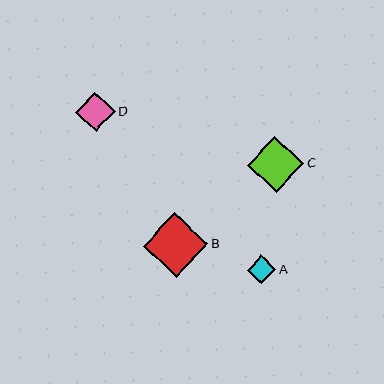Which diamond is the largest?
Diamond B is the largest with a size of approximately 64 pixels.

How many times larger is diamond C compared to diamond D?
Diamond C is approximately 1.4 times the size of diamond D.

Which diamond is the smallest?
Diamond A is the smallest with a size of approximately 28 pixels.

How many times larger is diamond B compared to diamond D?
Diamond B is approximately 1.6 times the size of diamond D.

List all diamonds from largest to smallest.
From largest to smallest: B, C, D, A.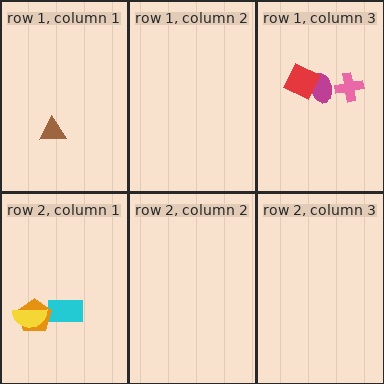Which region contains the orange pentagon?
The row 2, column 1 region.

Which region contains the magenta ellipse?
The row 1, column 3 region.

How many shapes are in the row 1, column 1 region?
1.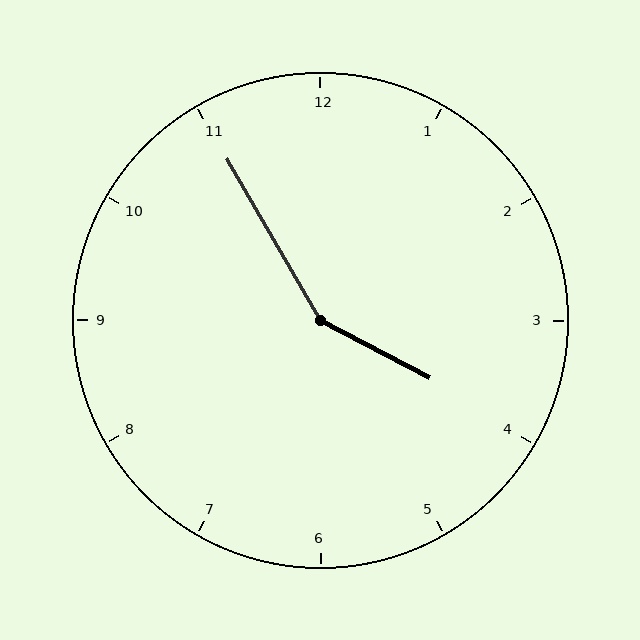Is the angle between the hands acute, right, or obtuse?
It is obtuse.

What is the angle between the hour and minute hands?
Approximately 148 degrees.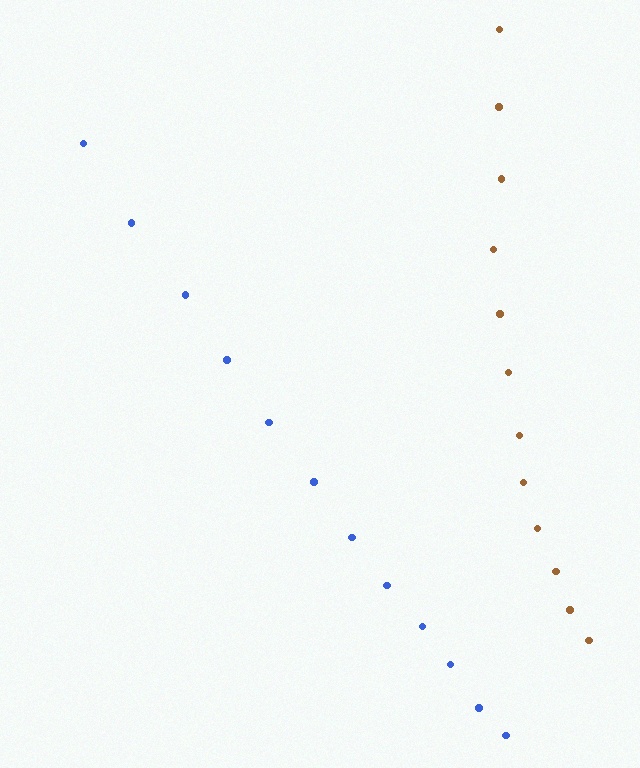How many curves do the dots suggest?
There are 2 distinct paths.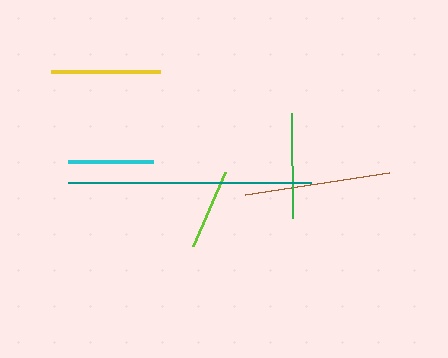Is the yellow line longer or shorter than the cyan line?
The yellow line is longer than the cyan line.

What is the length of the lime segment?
The lime segment is approximately 80 pixels long.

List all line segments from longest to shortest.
From longest to shortest: teal, brown, yellow, green, cyan, lime.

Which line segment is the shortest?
The lime line is the shortest at approximately 80 pixels.